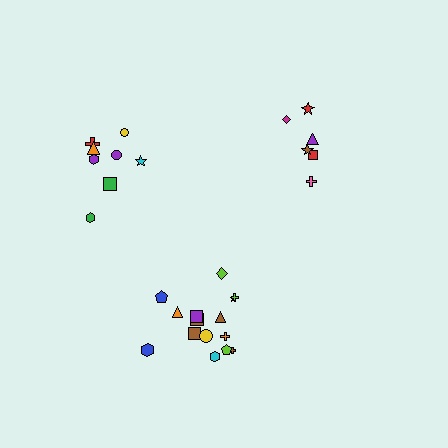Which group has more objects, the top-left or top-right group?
The top-left group.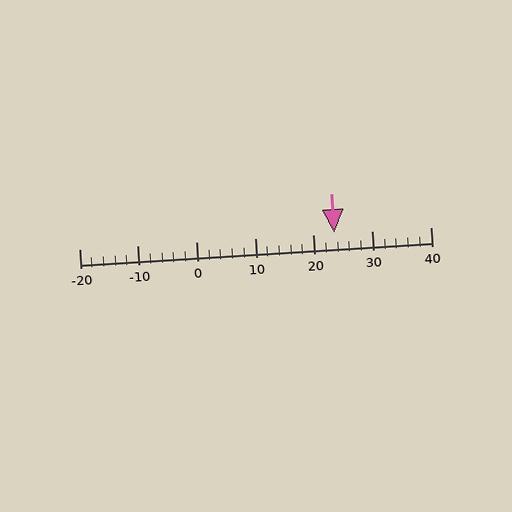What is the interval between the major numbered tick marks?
The major tick marks are spaced 10 units apart.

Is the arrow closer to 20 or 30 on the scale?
The arrow is closer to 20.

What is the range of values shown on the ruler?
The ruler shows values from -20 to 40.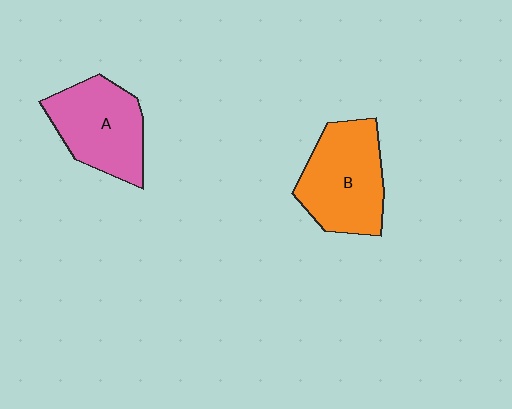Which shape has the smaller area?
Shape A (pink).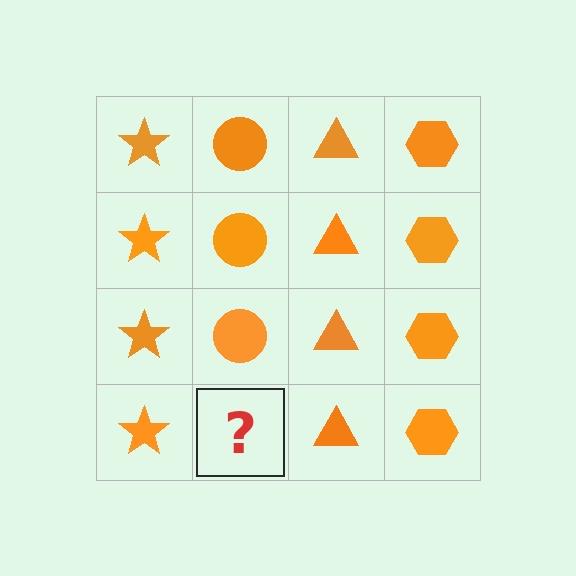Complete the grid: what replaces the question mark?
The question mark should be replaced with an orange circle.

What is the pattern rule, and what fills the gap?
The rule is that each column has a consistent shape. The gap should be filled with an orange circle.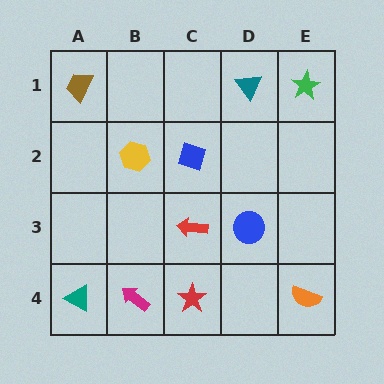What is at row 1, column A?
A brown trapezoid.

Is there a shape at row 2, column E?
No, that cell is empty.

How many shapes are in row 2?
2 shapes.